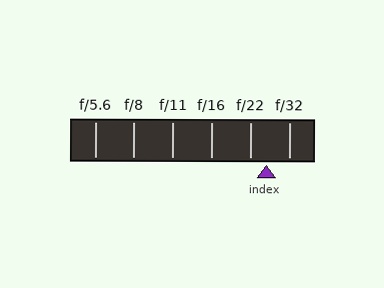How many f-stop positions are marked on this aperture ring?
There are 6 f-stop positions marked.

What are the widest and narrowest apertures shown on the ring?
The widest aperture shown is f/5.6 and the narrowest is f/32.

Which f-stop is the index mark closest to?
The index mark is closest to f/22.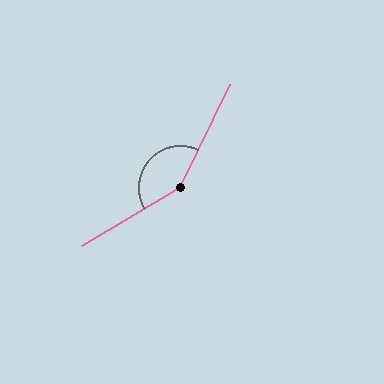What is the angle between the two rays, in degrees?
Approximately 146 degrees.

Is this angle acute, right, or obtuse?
It is obtuse.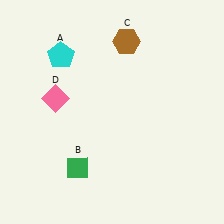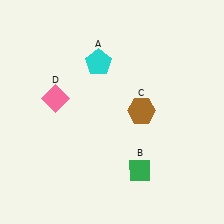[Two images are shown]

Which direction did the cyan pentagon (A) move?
The cyan pentagon (A) moved right.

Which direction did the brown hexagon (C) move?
The brown hexagon (C) moved down.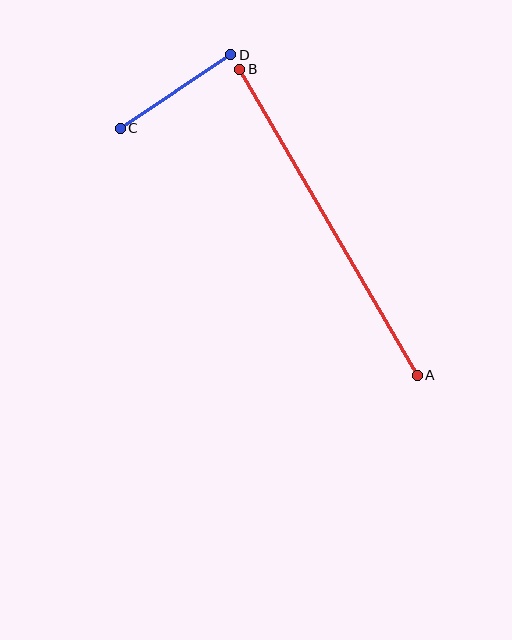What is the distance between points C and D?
The distance is approximately 133 pixels.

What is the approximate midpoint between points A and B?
The midpoint is at approximately (329, 222) pixels.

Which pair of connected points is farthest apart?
Points A and B are farthest apart.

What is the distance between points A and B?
The distance is approximately 354 pixels.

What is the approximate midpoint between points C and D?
The midpoint is at approximately (176, 92) pixels.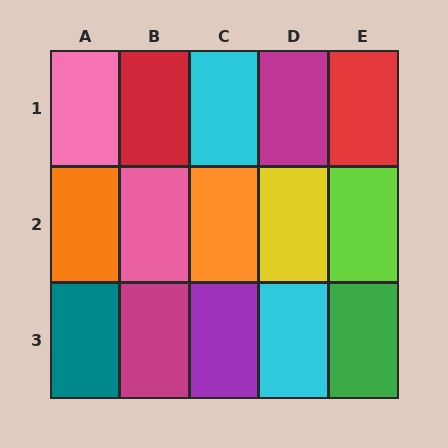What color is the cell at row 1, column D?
Magenta.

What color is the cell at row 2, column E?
Lime.